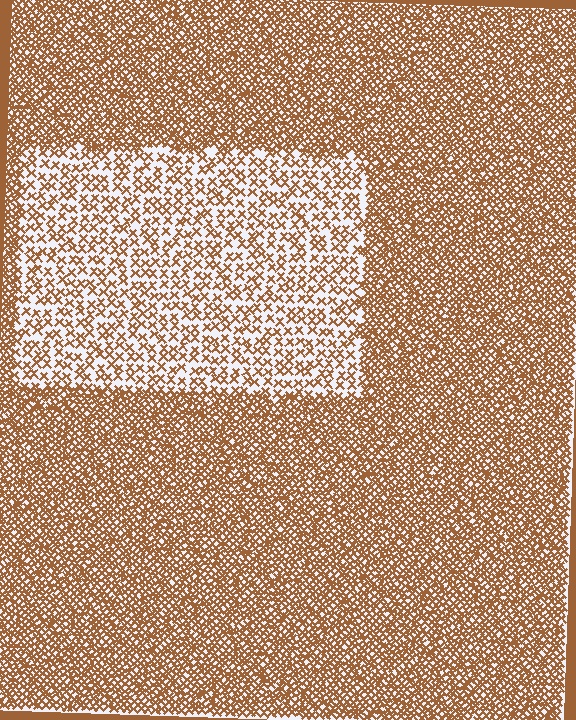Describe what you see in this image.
The image contains small brown elements arranged at two different densities. A rectangle-shaped region is visible where the elements are less densely packed than the surrounding area.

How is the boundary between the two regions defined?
The boundary is defined by a change in element density (approximately 2.4x ratio). All elements are the same color, size, and shape.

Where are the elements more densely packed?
The elements are more densely packed outside the rectangle boundary.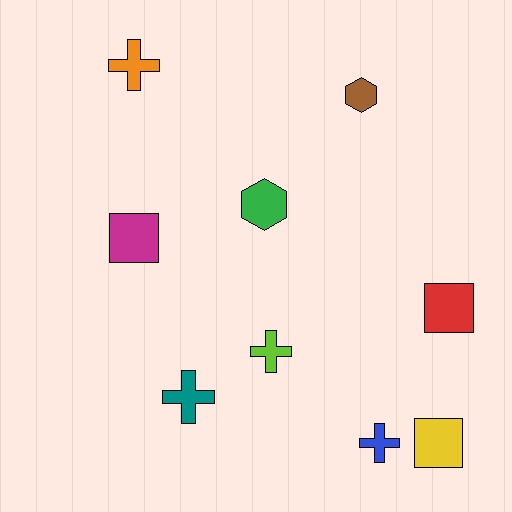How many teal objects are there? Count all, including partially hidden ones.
There is 1 teal object.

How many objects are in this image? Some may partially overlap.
There are 9 objects.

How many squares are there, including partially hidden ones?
There are 3 squares.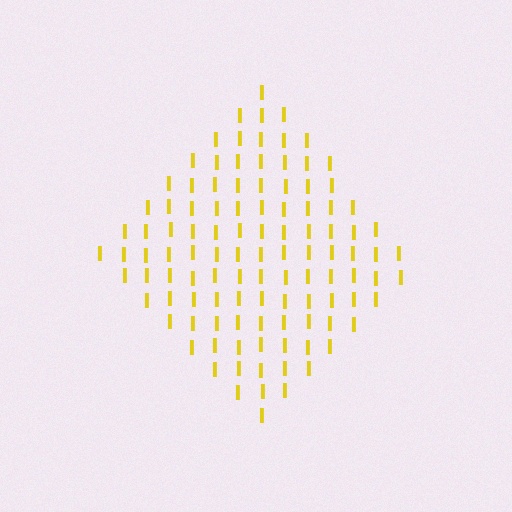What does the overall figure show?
The overall figure shows a diamond.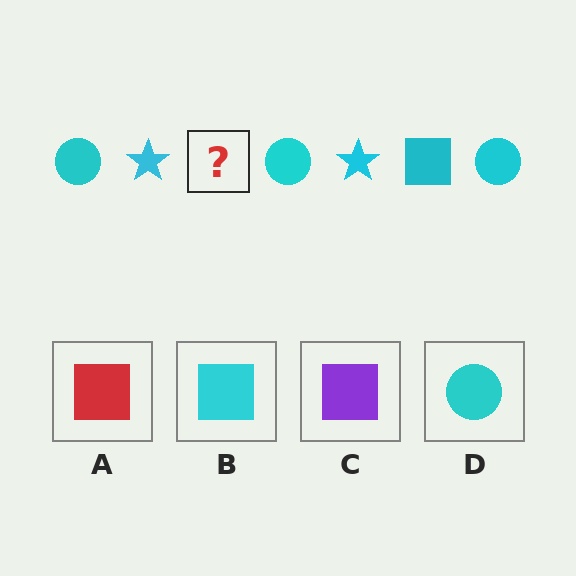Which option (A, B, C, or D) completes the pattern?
B.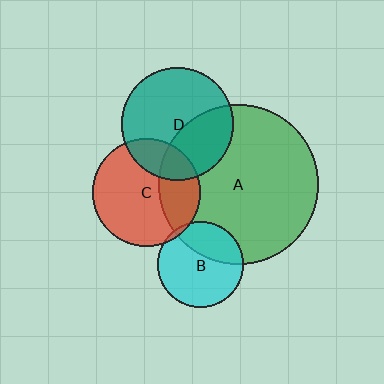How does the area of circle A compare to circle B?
Approximately 3.4 times.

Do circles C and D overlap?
Yes.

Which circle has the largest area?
Circle A (green).